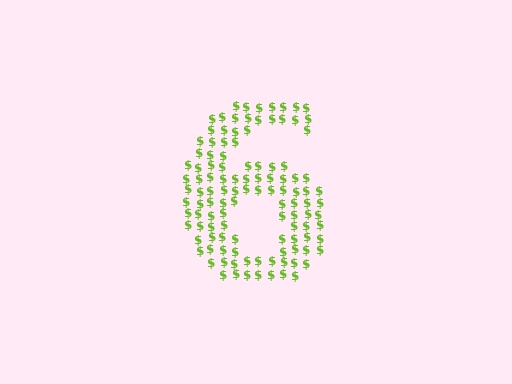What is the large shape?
The large shape is the digit 6.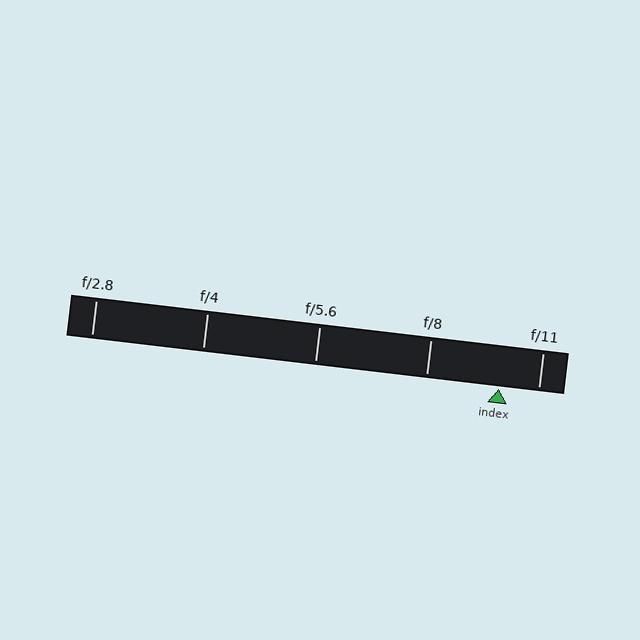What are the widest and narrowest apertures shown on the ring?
The widest aperture shown is f/2.8 and the narrowest is f/11.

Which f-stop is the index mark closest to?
The index mark is closest to f/11.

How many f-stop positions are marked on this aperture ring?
There are 5 f-stop positions marked.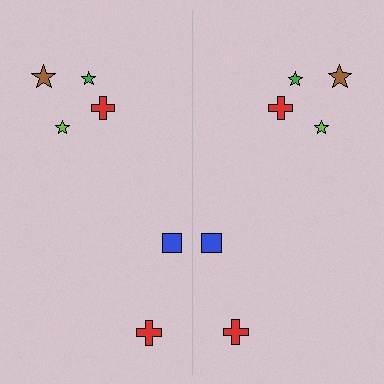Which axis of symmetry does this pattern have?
The pattern has a vertical axis of symmetry running through the center of the image.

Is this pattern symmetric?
Yes, this pattern has bilateral (reflection) symmetry.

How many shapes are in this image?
There are 12 shapes in this image.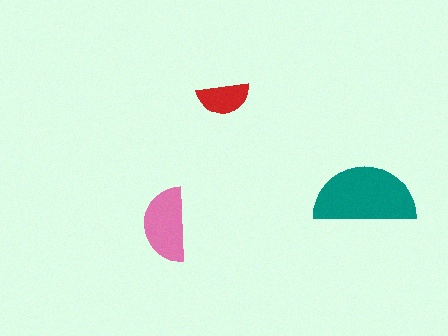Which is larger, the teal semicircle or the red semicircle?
The teal one.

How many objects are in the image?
There are 3 objects in the image.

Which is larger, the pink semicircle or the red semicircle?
The pink one.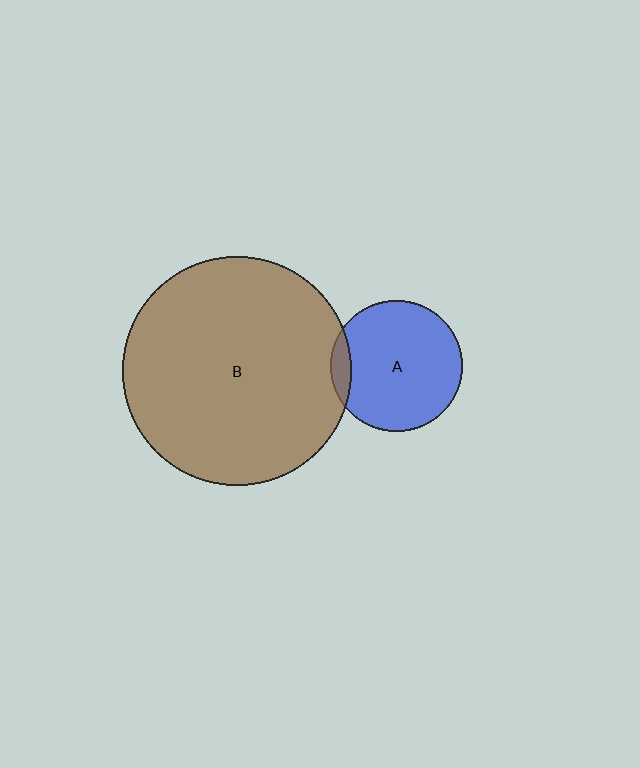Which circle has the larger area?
Circle B (brown).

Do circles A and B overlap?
Yes.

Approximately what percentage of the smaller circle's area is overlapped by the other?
Approximately 10%.